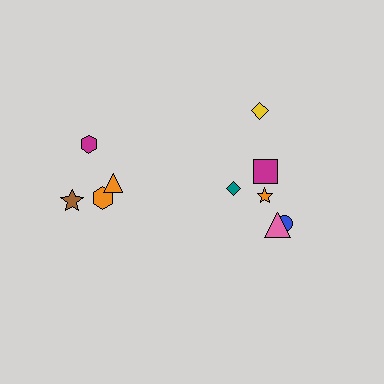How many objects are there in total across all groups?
There are 10 objects.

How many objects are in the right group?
There are 6 objects.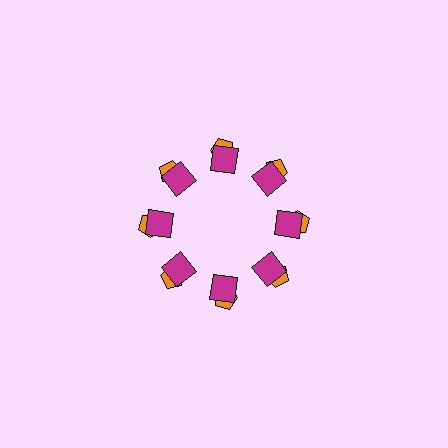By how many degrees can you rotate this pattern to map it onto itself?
The pattern maps onto itself every 45 degrees of rotation.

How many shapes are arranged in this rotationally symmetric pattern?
There are 16 shapes, arranged in 8 groups of 2.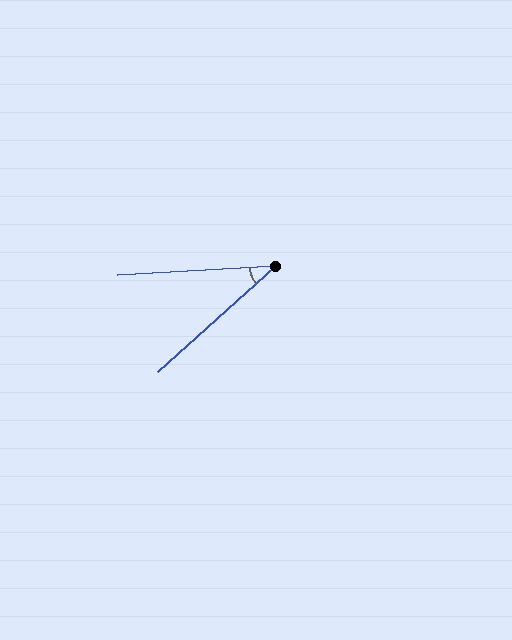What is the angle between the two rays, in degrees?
Approximately 39 degrees.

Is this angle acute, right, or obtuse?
It is acute.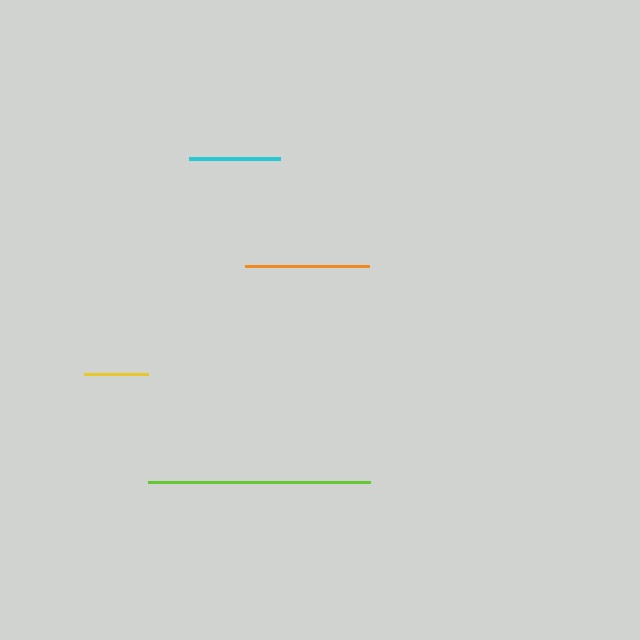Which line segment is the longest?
The lime line is the longest at approximately 222 pixels.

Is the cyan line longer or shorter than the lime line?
The lime line is longer than the cyan line.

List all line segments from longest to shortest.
From longest to shortest: lime, orange, cyan, yellow.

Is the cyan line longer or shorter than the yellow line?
The cyan line is longer than the yellow line.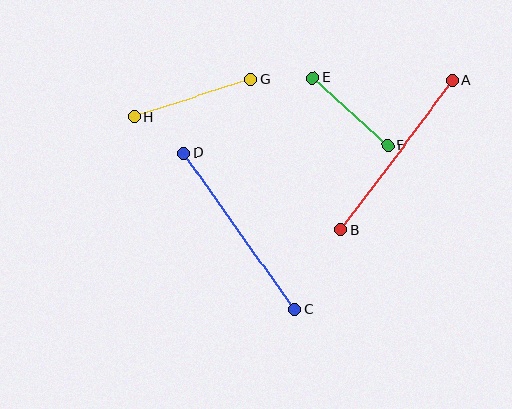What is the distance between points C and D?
The distance is approximately 192 pixels.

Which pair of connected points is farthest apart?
Points C and D are farthest apart.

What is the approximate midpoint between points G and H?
The midpoint is at approximately (193, 98) pixels.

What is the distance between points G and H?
The distance is approximately 122 pixels.